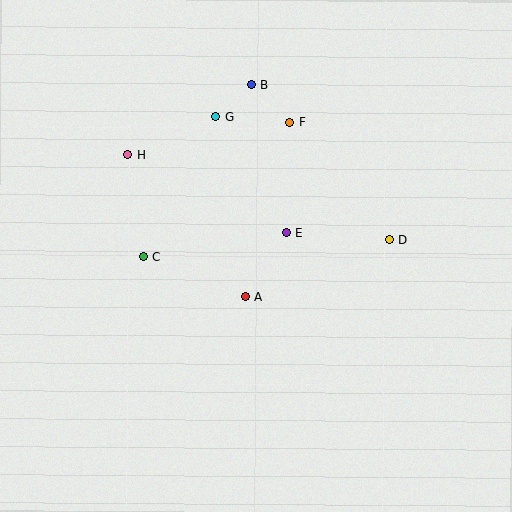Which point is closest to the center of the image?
Point E at (286, 233) is closest to the center.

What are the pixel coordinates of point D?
Point D is at (389, 240).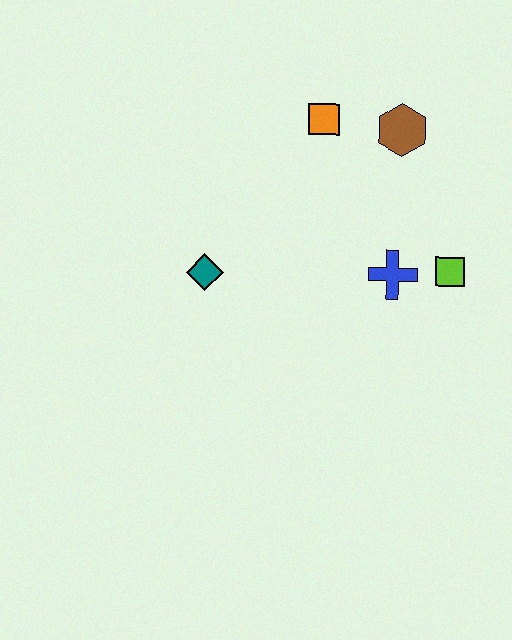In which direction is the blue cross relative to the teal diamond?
The blue cross is to the right of the teal diamond.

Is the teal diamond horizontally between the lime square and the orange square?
No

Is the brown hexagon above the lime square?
Yes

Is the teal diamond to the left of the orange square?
Yes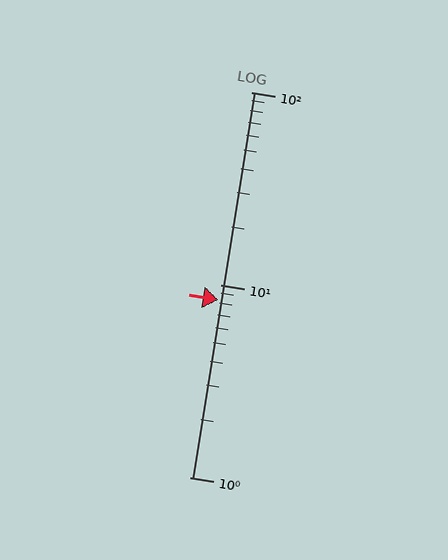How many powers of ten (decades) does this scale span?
The scale spans 2 decades, from 1 to 100.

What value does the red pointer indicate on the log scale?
The pointer indicates approximately 8.3.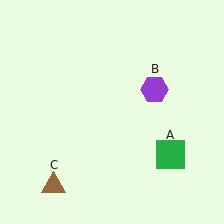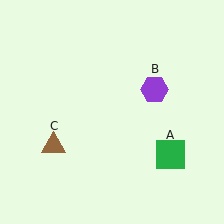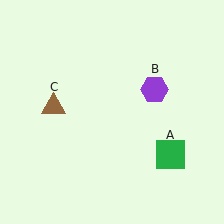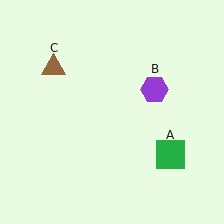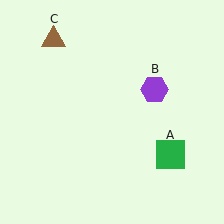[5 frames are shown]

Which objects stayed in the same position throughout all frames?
Green square (object A) and purple hexagon (object B) remained stationary.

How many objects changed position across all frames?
1 object changed position: brown triangle (object C).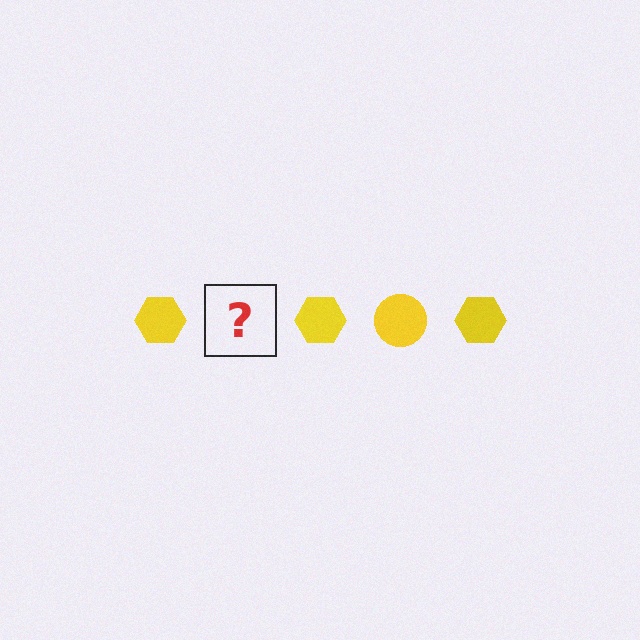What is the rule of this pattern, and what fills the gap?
The rule is that the pattern cycles through hexagon, circle shapes in yellow. The gap should be filled with a yellow circle.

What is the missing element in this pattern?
The missing element is a yellow circle.